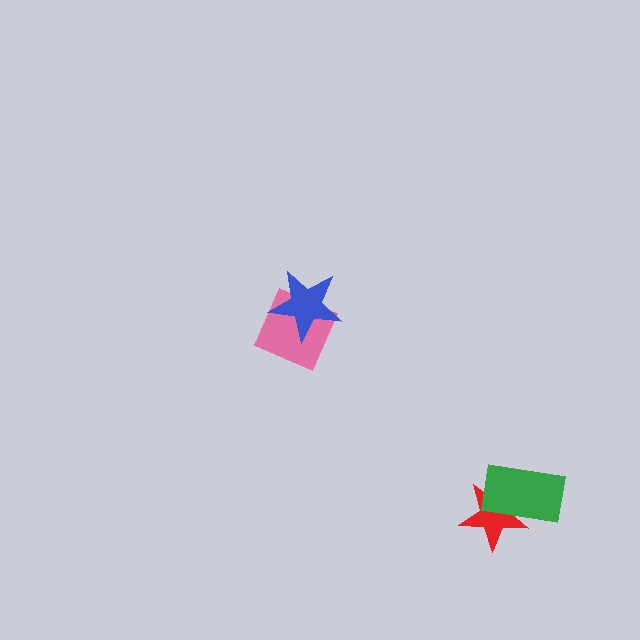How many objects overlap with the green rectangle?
1 object overlaps with the green rectangle.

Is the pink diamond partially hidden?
Yes, it is partially covered by another shape.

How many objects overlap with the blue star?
1 object overlaps with the blue star.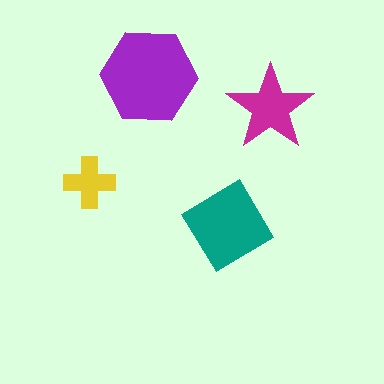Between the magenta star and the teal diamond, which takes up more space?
The teal diamond.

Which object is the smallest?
The yellow cross.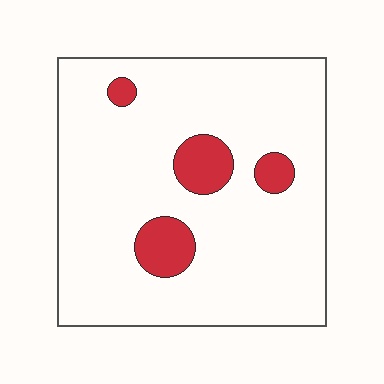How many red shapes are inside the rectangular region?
4.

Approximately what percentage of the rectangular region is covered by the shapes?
Approximately 10%.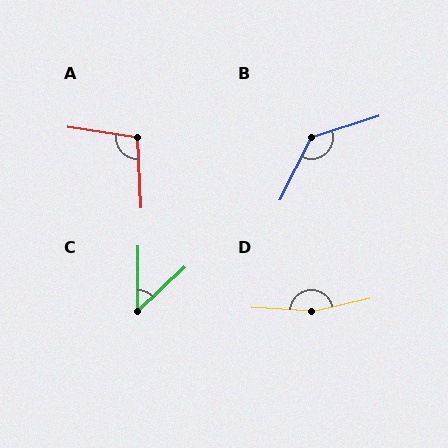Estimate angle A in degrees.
Approximately 102 degrees.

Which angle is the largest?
D, at approximately 164 degrees.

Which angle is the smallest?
C, at approximately 46 degrees.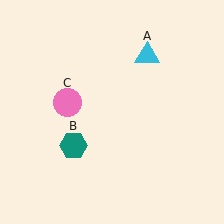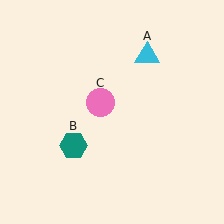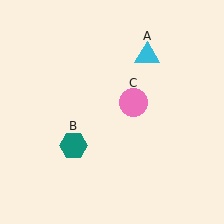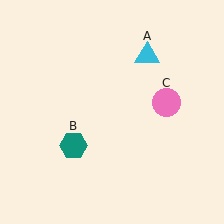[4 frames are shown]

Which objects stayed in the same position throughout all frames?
Cyan triangle (object A) and teal hexagon (object B) remained stationary.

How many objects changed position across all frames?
1 object changed position: pink circle (object C).